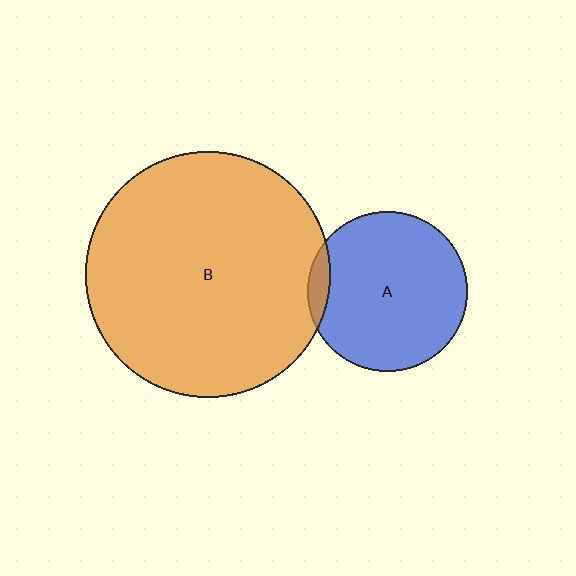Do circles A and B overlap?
Yes.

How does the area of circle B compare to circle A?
Approximately 2.4 times.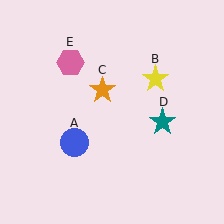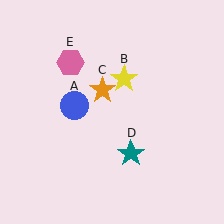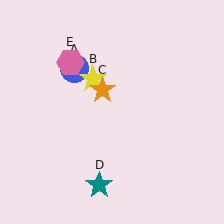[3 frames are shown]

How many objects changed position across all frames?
3 objects changed position: blue circle (object A), yellow star (object B), teal star (object D).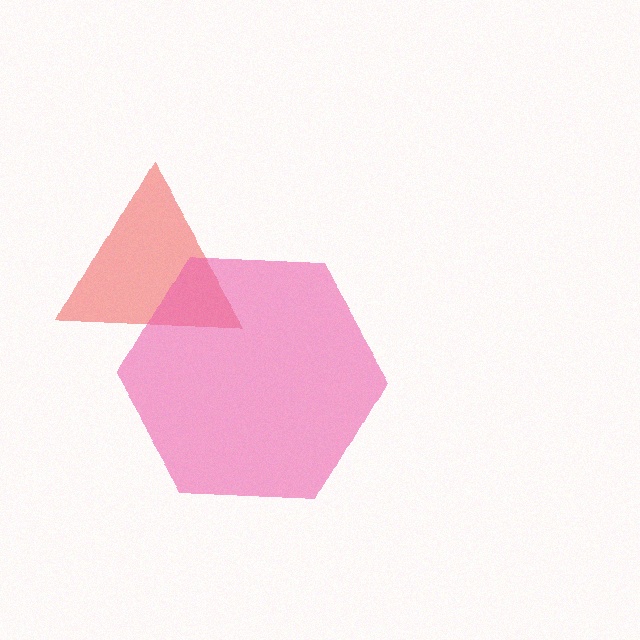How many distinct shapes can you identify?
There are 2 distinct shapes: a red triangle, a pink hexagon.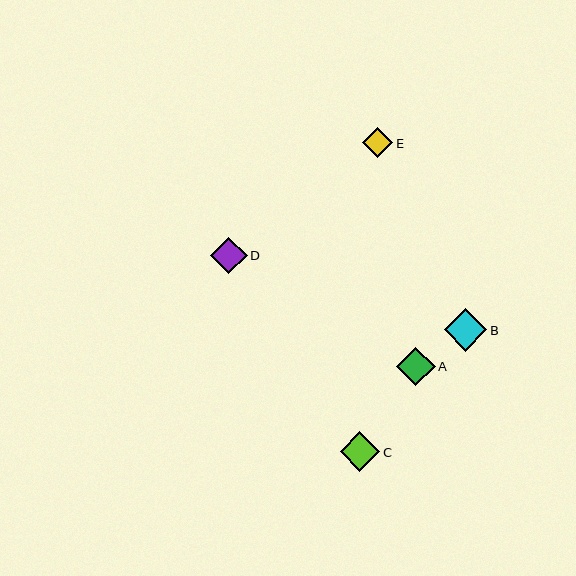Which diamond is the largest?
Diamond B is the largest with a size of approximately 43 pixels.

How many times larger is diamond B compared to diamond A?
Diamond B is approximately 1.1 times the size of diamond A.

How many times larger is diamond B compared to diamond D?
Diamond B is approximately 1.2 times the size of diamond D.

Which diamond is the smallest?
Diamond E is the smallest with a size of approximately 30 pixels.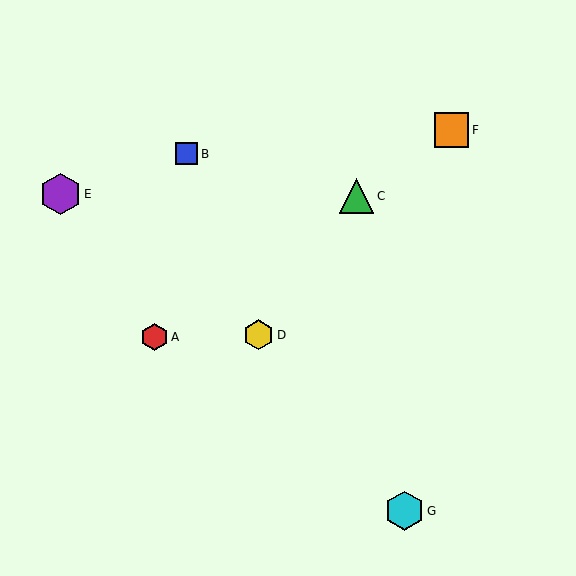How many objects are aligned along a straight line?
3 objects (A, C, F) are aligned along a straight line.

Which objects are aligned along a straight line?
Objects A, C, F are aligned along a straight line.